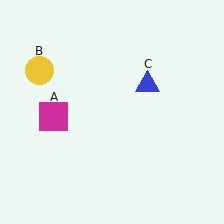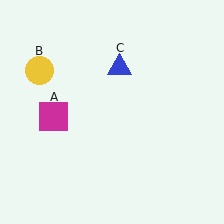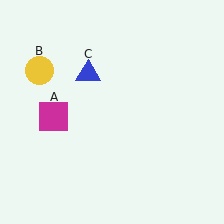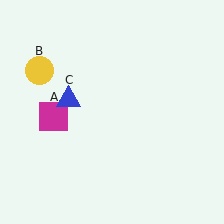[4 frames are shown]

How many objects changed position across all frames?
1 object changed position: blue triangle (object C).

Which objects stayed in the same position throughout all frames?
Magenta square (object A) and yellow circle (object B) remained stationary.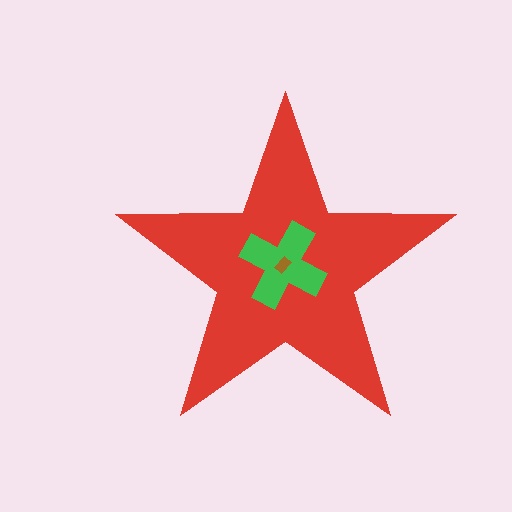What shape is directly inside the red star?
The green cross.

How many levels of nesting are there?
3.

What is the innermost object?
The brown rectangle.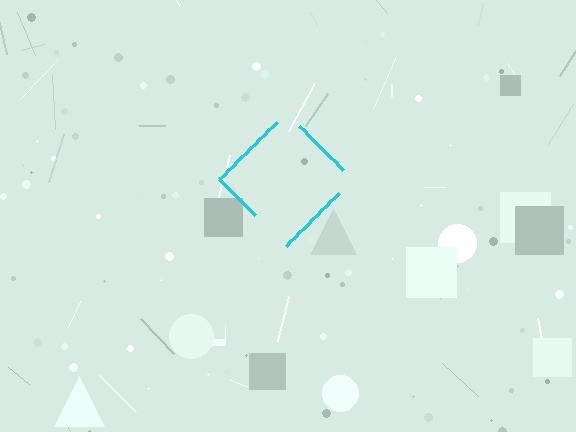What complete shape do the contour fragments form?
The contour fragments form a diamond.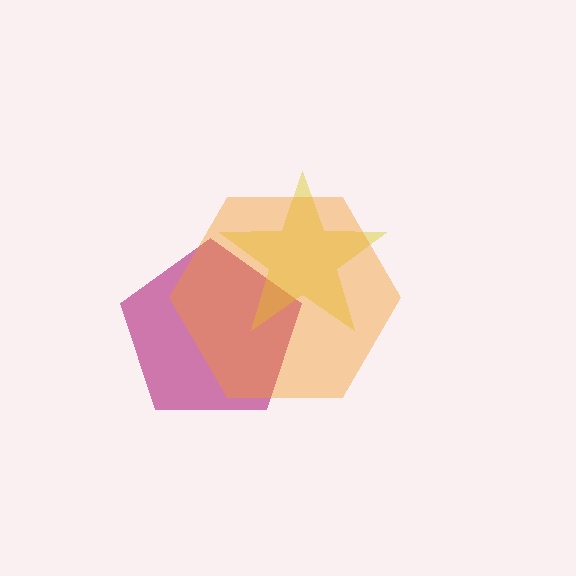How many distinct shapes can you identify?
There are 3 distinct shapes: a magenta pentagon, a yellow star, an orange hexagon.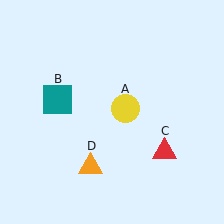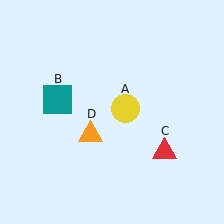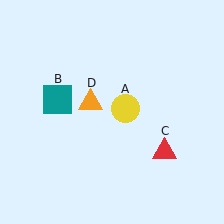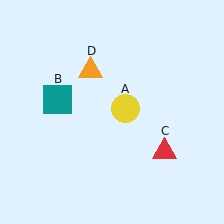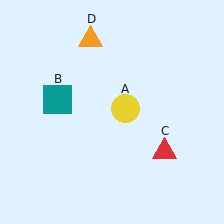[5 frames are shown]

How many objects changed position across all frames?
1 object changed position: orange triangle (object D).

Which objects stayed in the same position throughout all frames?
Yellow circle (object A) and teal square (object B) and red triangle (object C) remained stationary.